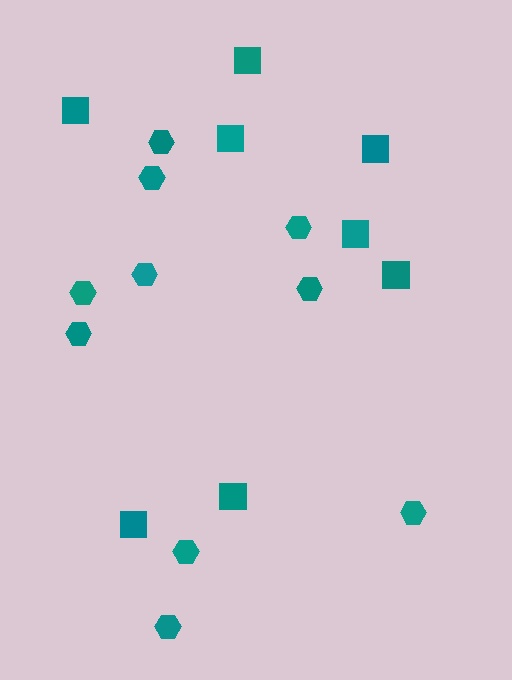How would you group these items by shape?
There are 2 groups: one group of squares (8) and one group of hexagons (10).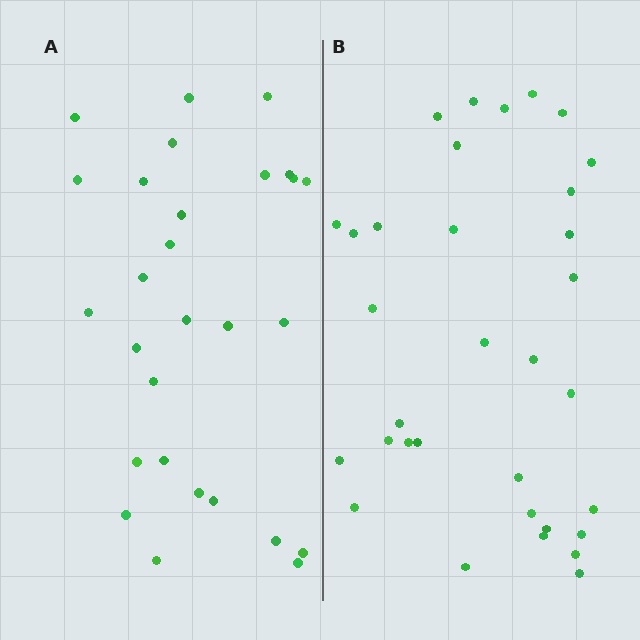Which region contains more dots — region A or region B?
Region B (the right region) has more dots.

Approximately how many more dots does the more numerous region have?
Region B has about 5 more dots than region A.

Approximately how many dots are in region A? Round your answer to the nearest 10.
About 30 dots. (The exact count is 28, which rounds to 30.)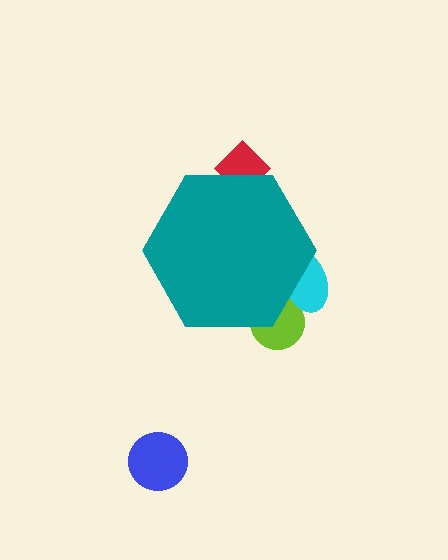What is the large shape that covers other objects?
A teal hexagon.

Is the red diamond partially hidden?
Yes, the red diamond is partially hidden behind the teal hexagon.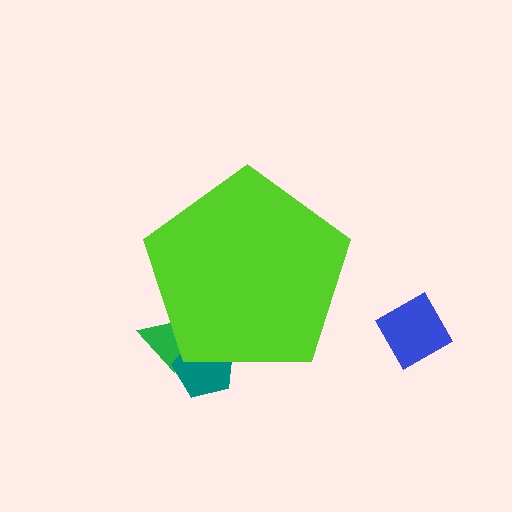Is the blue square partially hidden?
No, the blue square is fully visible.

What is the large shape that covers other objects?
A lime pentagon.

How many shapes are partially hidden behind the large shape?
2 shapes are partially hidden.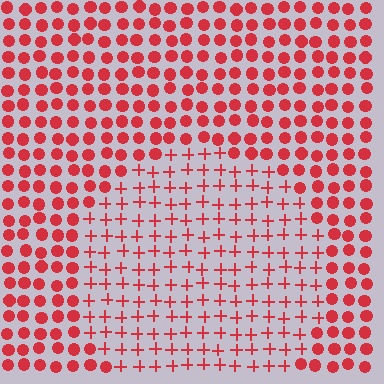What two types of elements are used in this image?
The image uses plus signs inside the circle region and circles outside it.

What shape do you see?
I see a circle.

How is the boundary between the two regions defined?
The boundary is defined by a change in element shape: plus signs inside vs. circles outside. All elements share the same color and spacing.